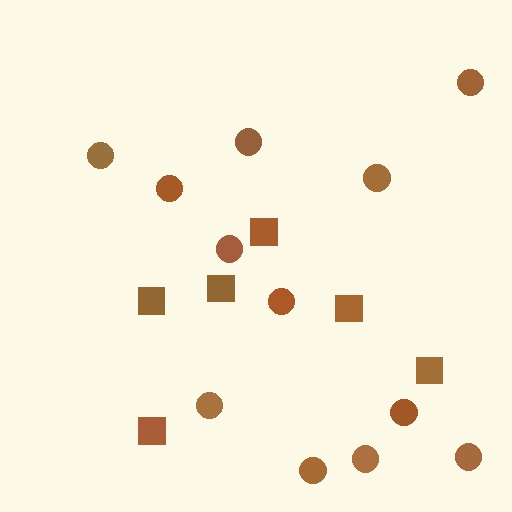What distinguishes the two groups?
There are 2 groups: one group of squares (6) and one group of circles (12).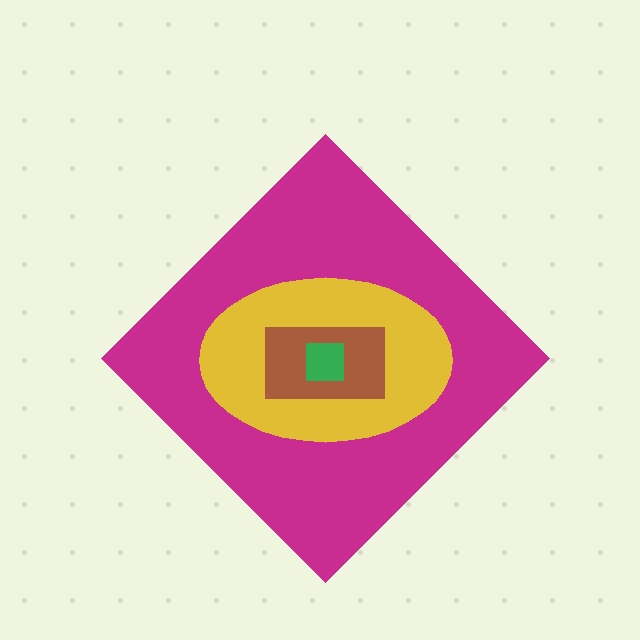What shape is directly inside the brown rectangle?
The green square.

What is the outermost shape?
The magenta diamond.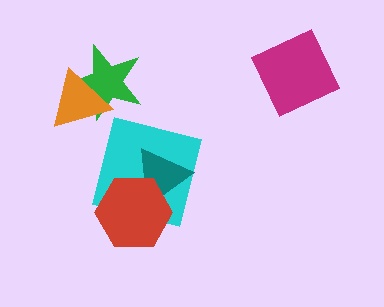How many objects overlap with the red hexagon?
2 objects overlap with the red hexagon.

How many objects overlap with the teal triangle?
2 objects overlap with the teal triangle.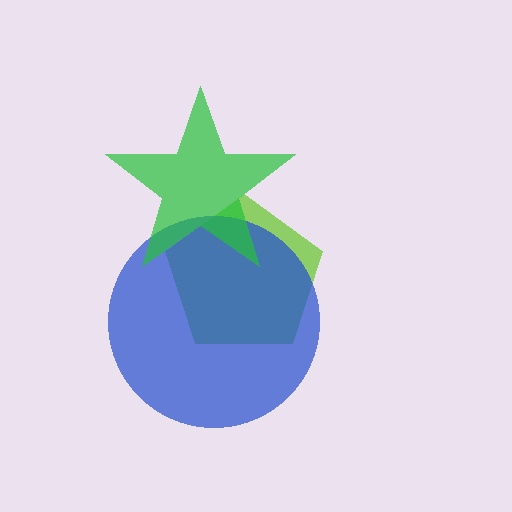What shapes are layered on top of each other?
The layered shapes are: a lime pentagon, a blue circle, a green star.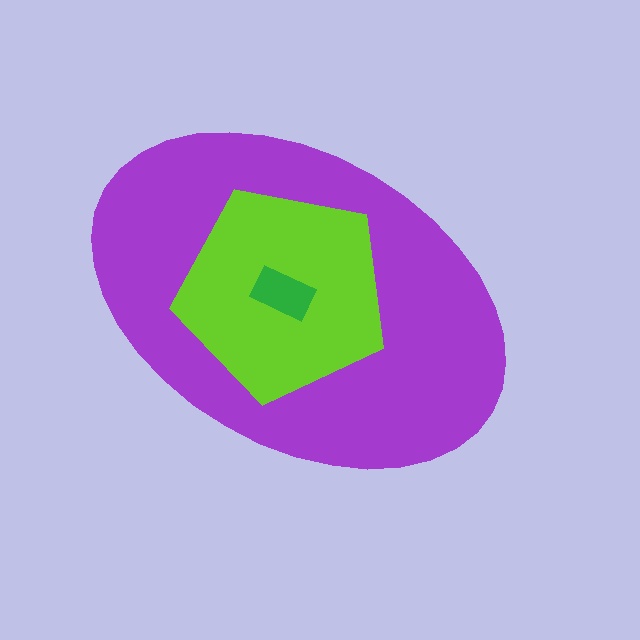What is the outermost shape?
The purple ellipse.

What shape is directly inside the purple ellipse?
The lime pentagon.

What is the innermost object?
The green rectangle.